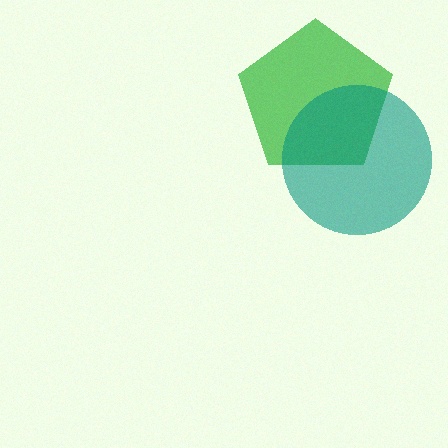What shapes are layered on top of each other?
The layered shapes are: a green pentagon, a teal circle.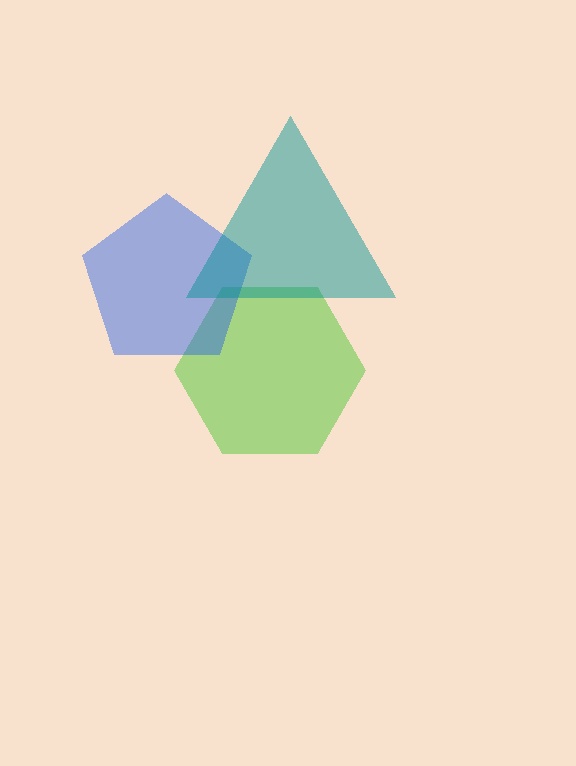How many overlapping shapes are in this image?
There are 3 overlapping shapes in the image.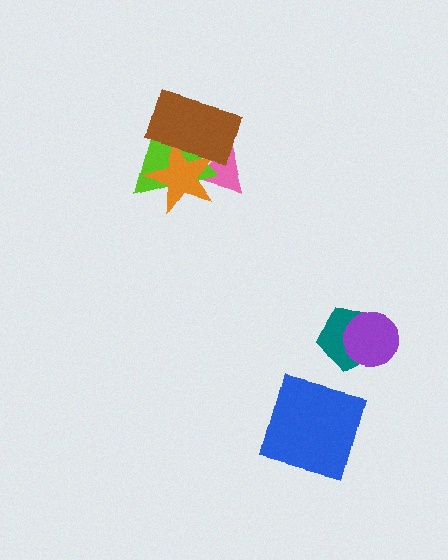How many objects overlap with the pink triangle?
3 objects overlap with the pink triangle.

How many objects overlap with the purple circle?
1 object overlaps with the purple circle.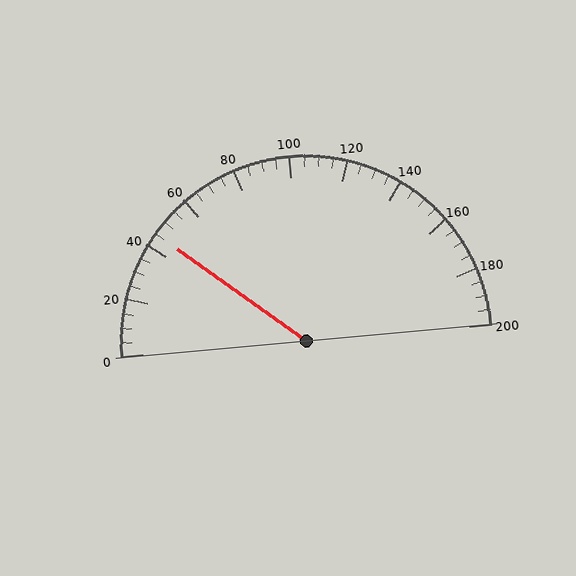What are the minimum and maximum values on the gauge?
The gauge ranges from 0 to 200.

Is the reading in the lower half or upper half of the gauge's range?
The reading is in the lower half of the range (0 to 200).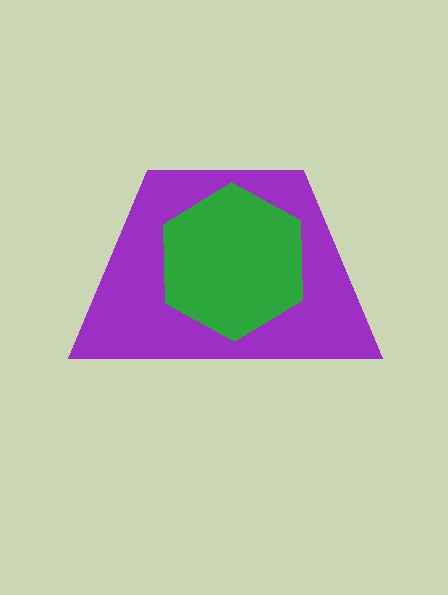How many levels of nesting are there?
2.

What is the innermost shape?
The green hexagon.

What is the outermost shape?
The purple trapezoid.